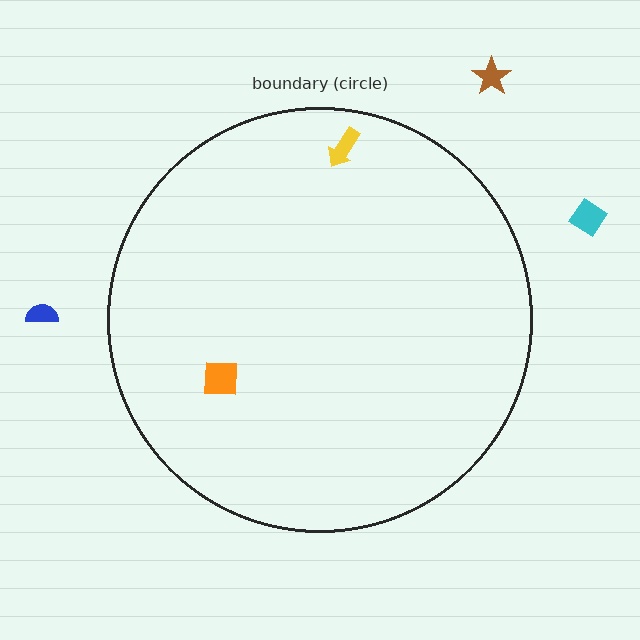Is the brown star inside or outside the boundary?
Outside.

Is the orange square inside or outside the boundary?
Inside.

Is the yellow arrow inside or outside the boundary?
Inside.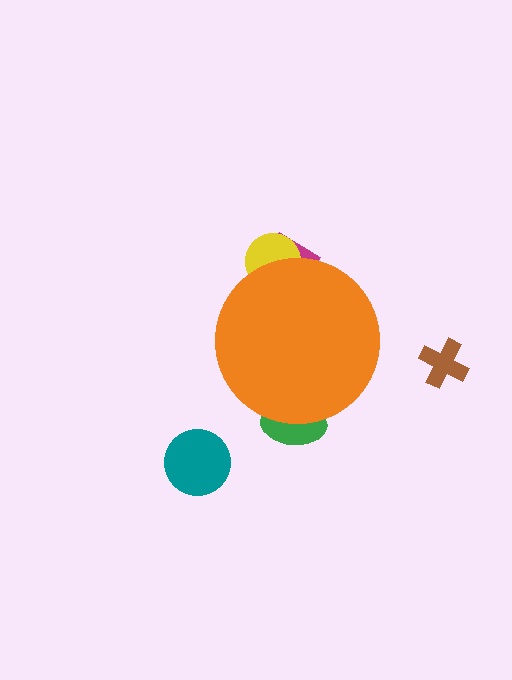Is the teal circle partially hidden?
No, the teal circle is fully visible.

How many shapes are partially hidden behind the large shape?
3 shapes are partially hidden.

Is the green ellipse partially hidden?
Yes, the green ellipse is partially hidden behind the orange circle.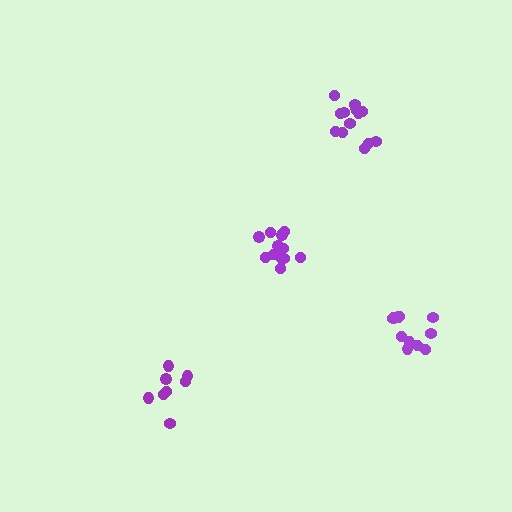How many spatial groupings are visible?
There are 4 spatial groupings.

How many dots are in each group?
Group 1: 8 dots, Group 2: 13 dots, Group 3: 11 dots, Group 4: 14 dots (46 total).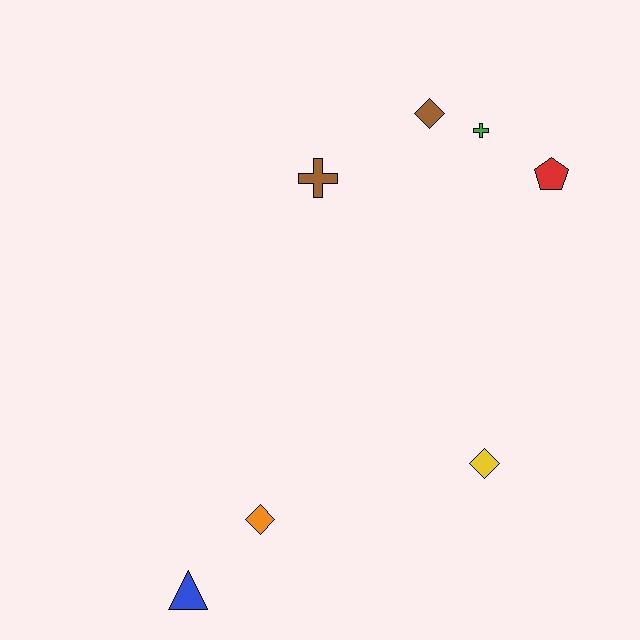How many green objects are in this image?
There is 1 green object.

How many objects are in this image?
There are 7 objects.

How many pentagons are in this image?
There is 1 pentagon.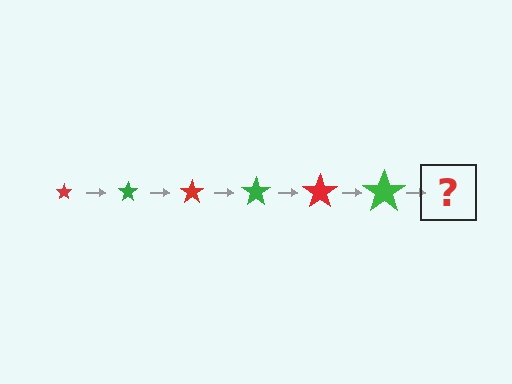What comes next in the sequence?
The next element should be a red star, larger than the previous one.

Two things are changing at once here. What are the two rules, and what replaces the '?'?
The two rules are that the star grows larger each step and the color cycles through red and green. The '?' should be a red star, larger than the previous one.